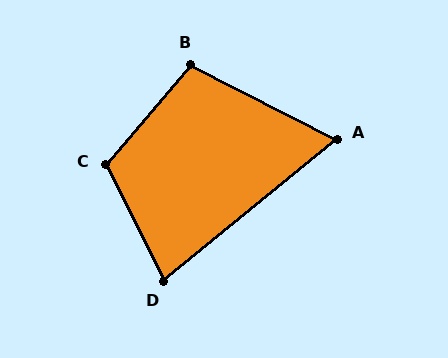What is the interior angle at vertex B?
Approximately 103 degrees (obtuse).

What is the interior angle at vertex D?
Approximately 77 degrees (acute).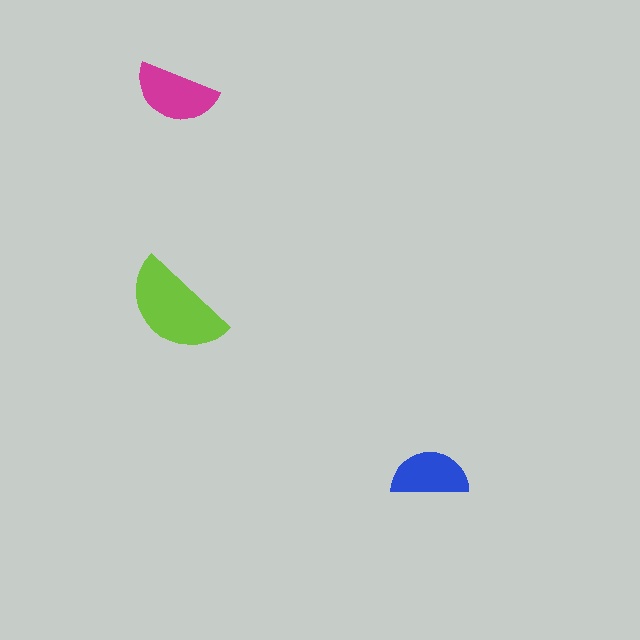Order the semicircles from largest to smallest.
the lime one, the magenta one, the blue one.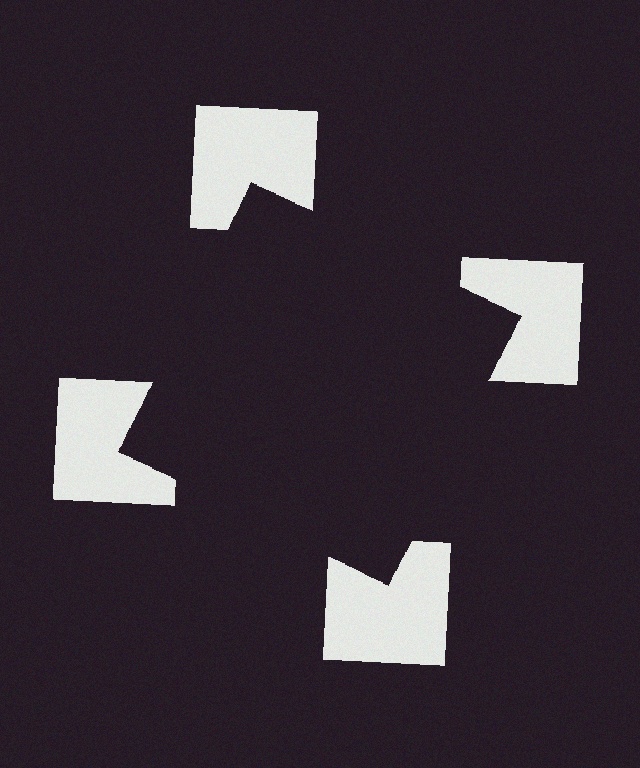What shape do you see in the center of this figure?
An illusory square — its edges are inferred from the aligned wedge cuts in the notched squares, not physically drawn.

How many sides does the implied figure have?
4 sides.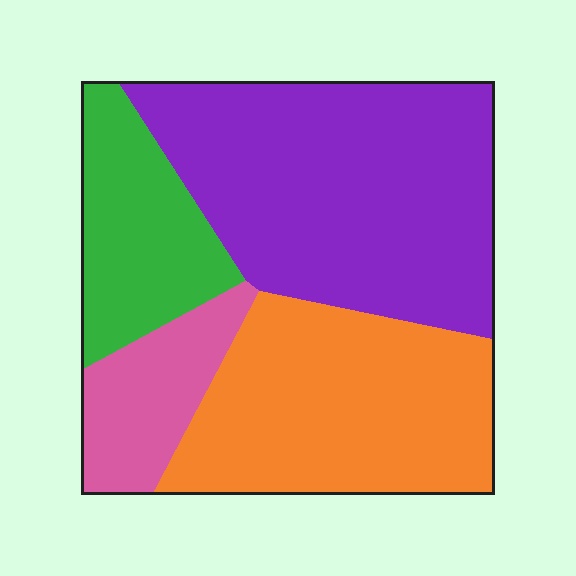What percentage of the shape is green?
Green covers about 15% of the shape.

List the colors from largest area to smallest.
From largest to smallest: purple, orange, green, pink.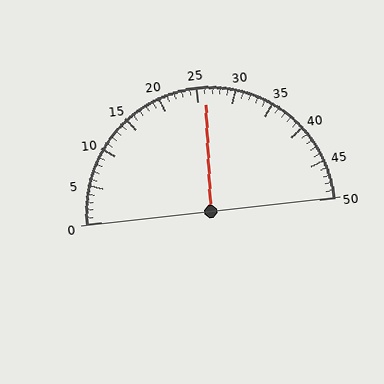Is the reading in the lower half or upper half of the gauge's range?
The reading is in the upper half of the range (0 to 50).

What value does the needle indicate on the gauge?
The needle indicates approximately 26.